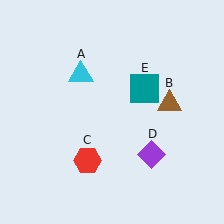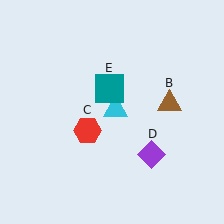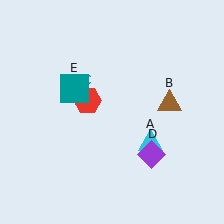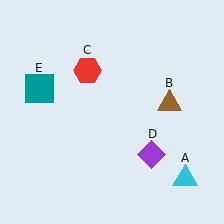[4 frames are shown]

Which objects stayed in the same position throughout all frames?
Brown triangle (object B) and purple diamond (object D) remained stationary.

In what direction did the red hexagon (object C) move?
The red hexagon (object C) moved up.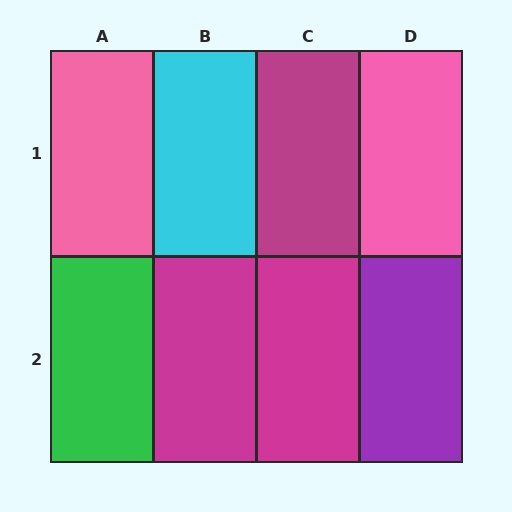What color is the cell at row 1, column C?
Magenta.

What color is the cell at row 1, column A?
Pink.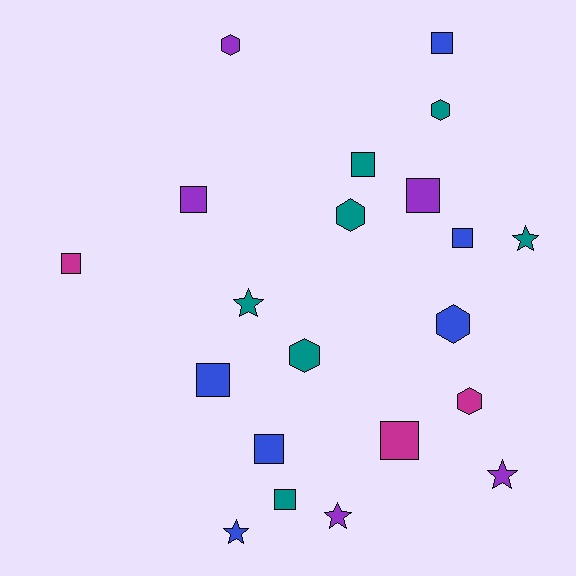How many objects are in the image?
There are 21 objects.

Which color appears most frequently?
Teal, with 7 objects.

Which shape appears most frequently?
Square, with 10 objects.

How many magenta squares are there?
There are 2 magenta squares.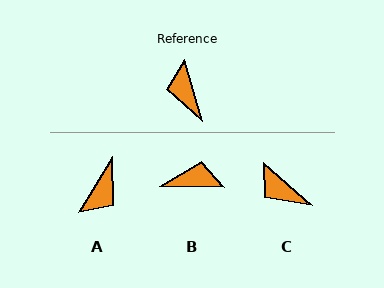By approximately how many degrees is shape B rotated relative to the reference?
Approximately 107 degrees clockwise.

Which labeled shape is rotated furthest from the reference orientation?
A, about 132 degrees away.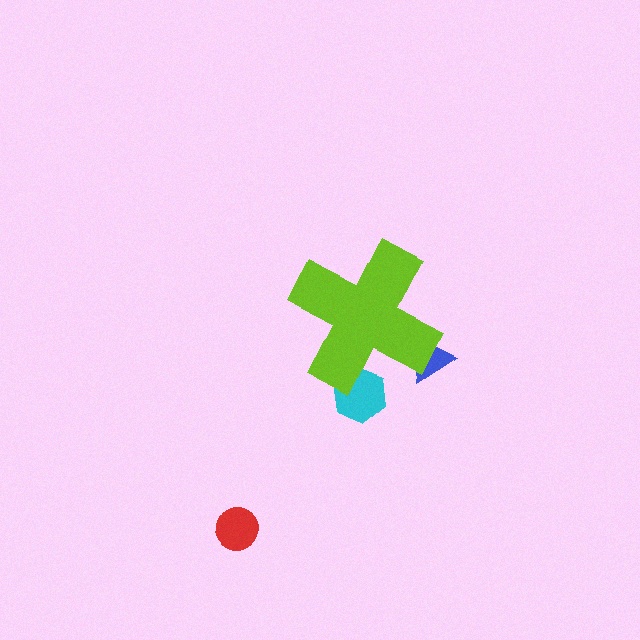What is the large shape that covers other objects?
A lime cross.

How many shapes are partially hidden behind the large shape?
2 shapes are partially hidden.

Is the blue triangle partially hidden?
Yes, the blue triangle is partially hidden behind the lime cross.